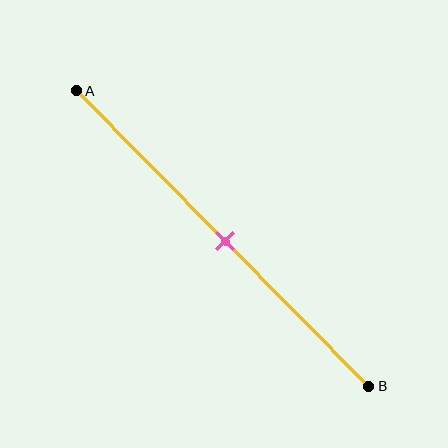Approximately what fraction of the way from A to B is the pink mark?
The pink mark is approximately 50% of the way from A to B.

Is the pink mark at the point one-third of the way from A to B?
No, the mark is at about 50% from A, not at the 33% one-third point.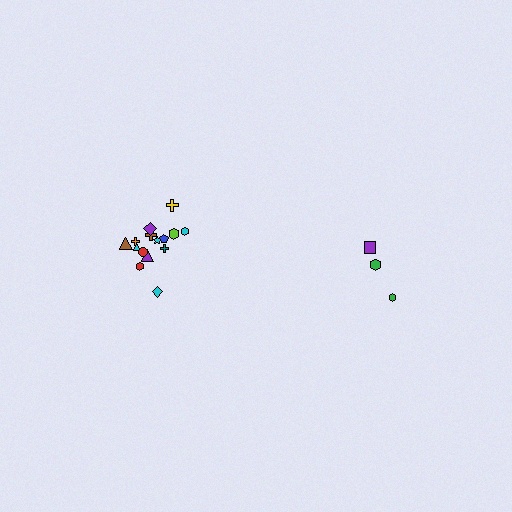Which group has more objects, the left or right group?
The left group.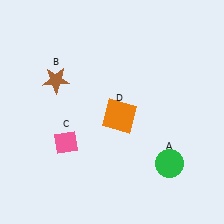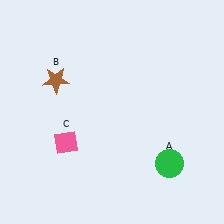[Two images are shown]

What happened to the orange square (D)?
The orange square (D) was removed in Image 2. It was in the bottom-right area of Image 1.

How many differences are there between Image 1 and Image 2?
There is 1 difference between the two images.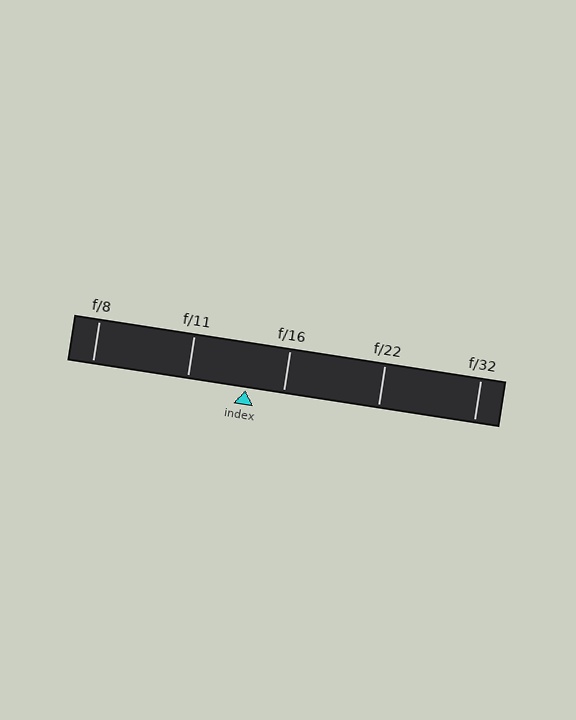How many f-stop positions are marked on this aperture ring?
There are 5 f-stop positions marked.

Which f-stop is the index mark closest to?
The index mark is closest to f/16.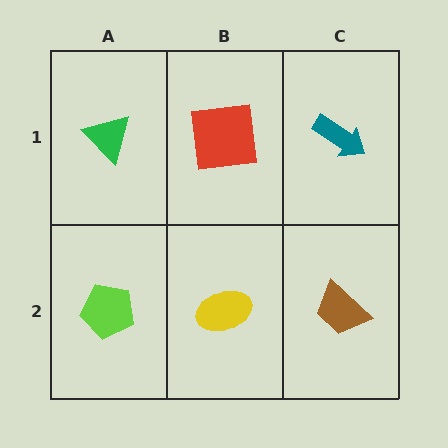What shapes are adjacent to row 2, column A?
A green triangle (row 1, column A), a yellow ellipse (row 2, column B).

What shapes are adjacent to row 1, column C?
A brown trapezoid (row 2, column C), a red square (row 1, column B).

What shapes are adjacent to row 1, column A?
A lime pentagon (row 2, column A), a red square (row 1, column B).